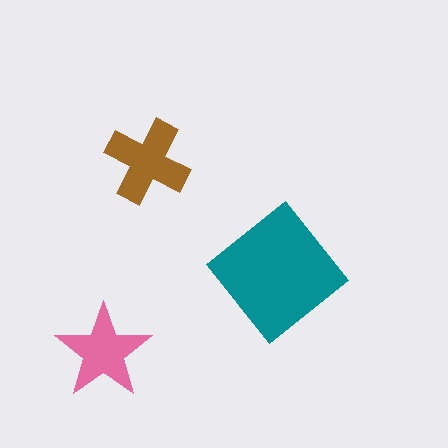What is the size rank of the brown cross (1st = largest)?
2nd.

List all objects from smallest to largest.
The pink star, the brown cross, the teal diamond.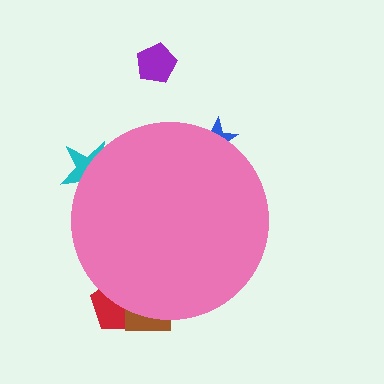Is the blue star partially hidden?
Yes, the blue star is partially hidden behind the pink circle.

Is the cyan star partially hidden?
Yes, the cyan star is partially hidden behind the pink circle.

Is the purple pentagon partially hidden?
No, the purple pentagon is fully visible.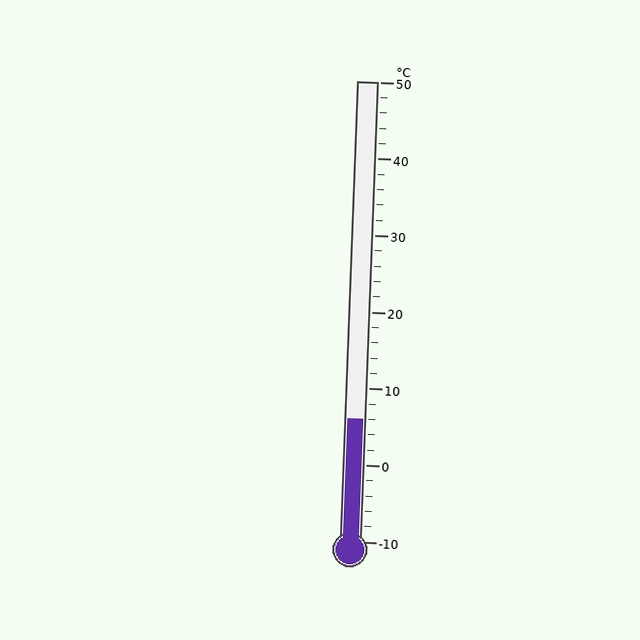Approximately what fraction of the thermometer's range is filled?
The thermometer is filled to approximately 25% of its range.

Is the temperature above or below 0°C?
The temperature is above 0°C.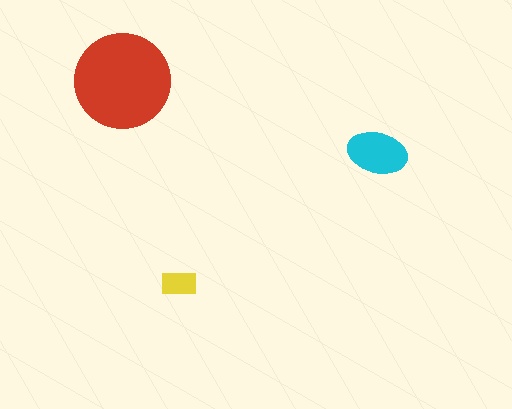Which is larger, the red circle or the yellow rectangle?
The red circle.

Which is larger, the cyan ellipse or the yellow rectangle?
The cyan ellipse.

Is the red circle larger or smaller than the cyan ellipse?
Larger.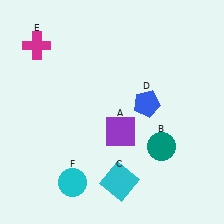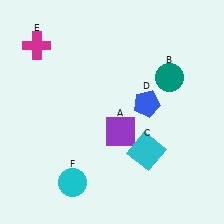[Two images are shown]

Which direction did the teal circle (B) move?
The teal circle (B) moved up.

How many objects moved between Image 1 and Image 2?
2 objects moved between the two images.